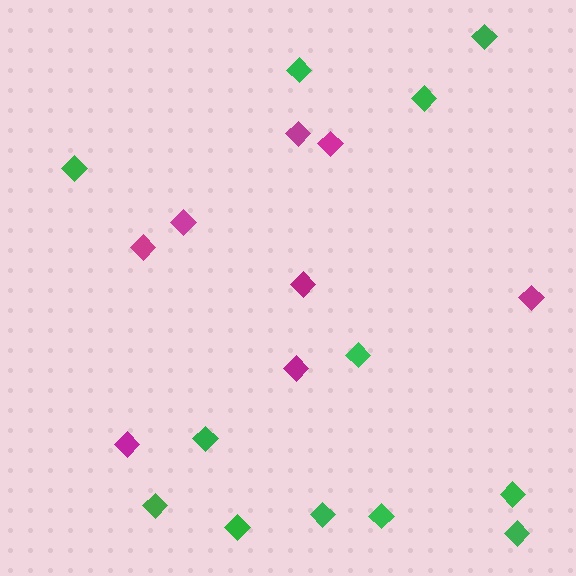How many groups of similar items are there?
There are 2 groups: one group of green diamonds (12) and one group of magenta diamonds (8).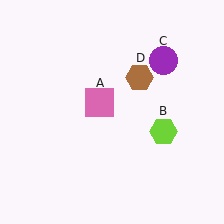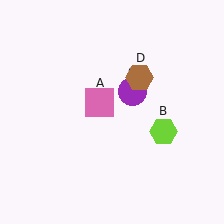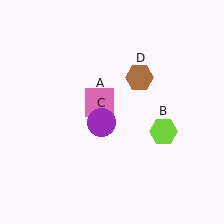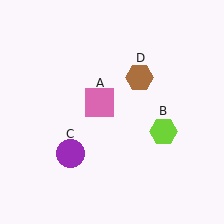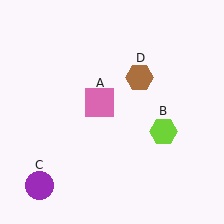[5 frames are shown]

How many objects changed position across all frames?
1 object changed position: purple circle (object C).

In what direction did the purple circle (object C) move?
The purple circle (object C) moved down and to the left.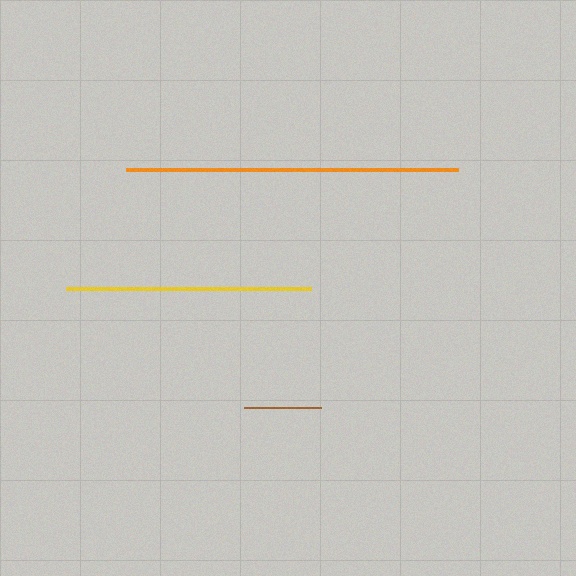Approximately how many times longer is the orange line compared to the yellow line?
The orange line is approximately 1.4 times the length of the yellow line.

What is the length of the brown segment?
The brown segment is approximately 77 pixels long.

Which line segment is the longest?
The orange line is the longest at approximately 332 pixels.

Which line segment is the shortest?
The brown line is the shortest at approximately 77 pixels.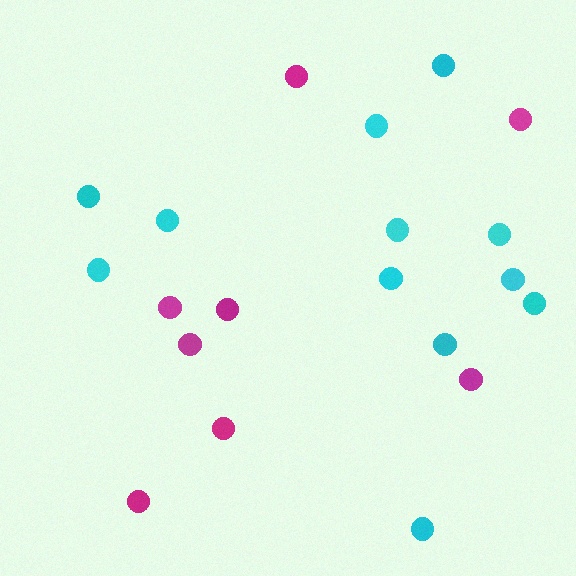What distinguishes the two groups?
There are 2 groups: one group of cyan circles (12) and one group of magenta circles (8).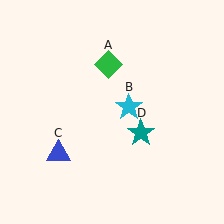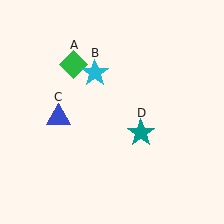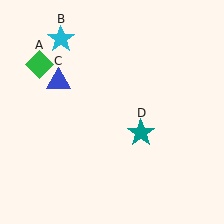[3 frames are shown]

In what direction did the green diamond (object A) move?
The green diamond (object A) moved left.